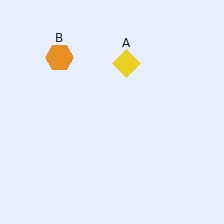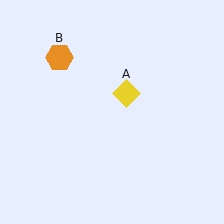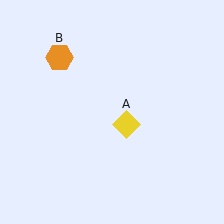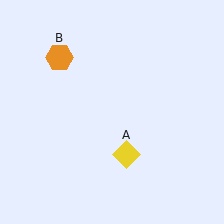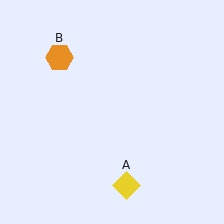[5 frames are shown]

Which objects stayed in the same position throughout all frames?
Orange hexagon (object B) remained stationary.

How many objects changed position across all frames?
1 object changed position: yellow diamond (object A).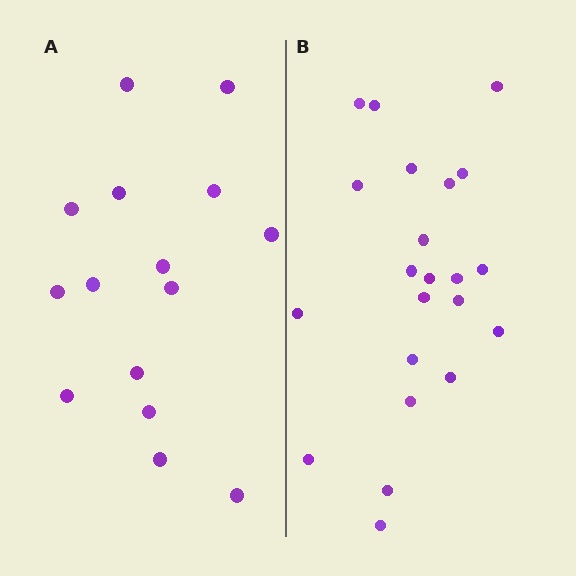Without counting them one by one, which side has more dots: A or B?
Region B (the right region) has more dots.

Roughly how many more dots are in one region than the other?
Region B has roughly 8 or so more dots than region A.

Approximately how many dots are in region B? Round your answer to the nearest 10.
About 20 dots. (The exact count is 22, which rounds to 20.)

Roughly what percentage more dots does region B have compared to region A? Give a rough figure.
About 45% more.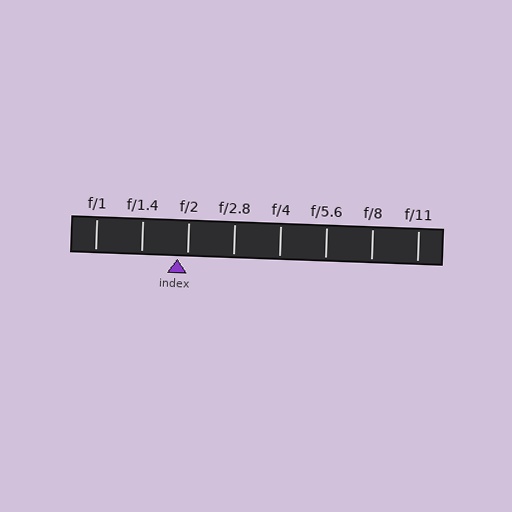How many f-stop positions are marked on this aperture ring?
There are 8 f-stop positions marked.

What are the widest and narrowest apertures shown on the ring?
The widest aperture shown is f/1 and the narrowest is f/11.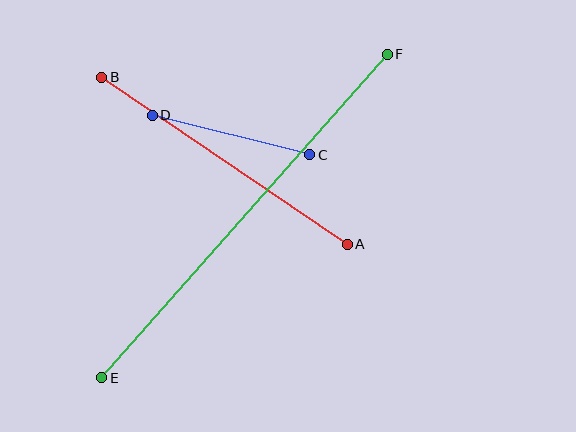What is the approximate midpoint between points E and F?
The midpoint is at approximately (245, 216) pixels.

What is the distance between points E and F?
The distance is approximately 432 pixels.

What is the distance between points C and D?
The distance is approximately 162 pixels.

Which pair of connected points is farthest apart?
Points E and F are farthest apart.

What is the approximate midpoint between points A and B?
The midpoint is at approximately (224, 161) pixels.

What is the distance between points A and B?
The distance is approximately 297 pixels.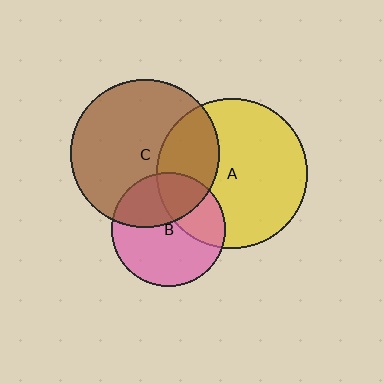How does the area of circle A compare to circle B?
Approximately 1.7 times.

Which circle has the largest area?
Circle A (yellow).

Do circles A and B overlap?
Yes.